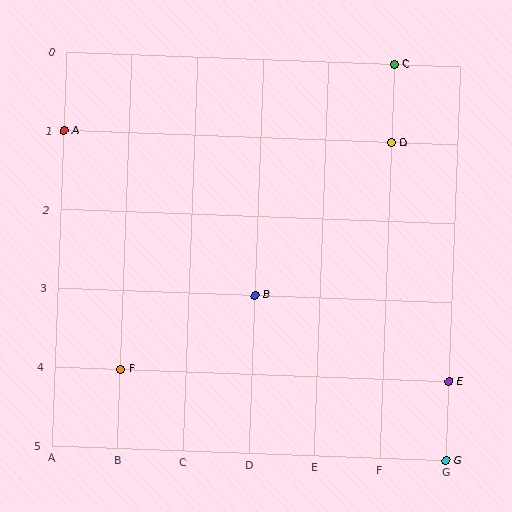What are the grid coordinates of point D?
Point D is at grid coordinates (F, 1).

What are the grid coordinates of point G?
Point G is at grid coordinates (G, 5).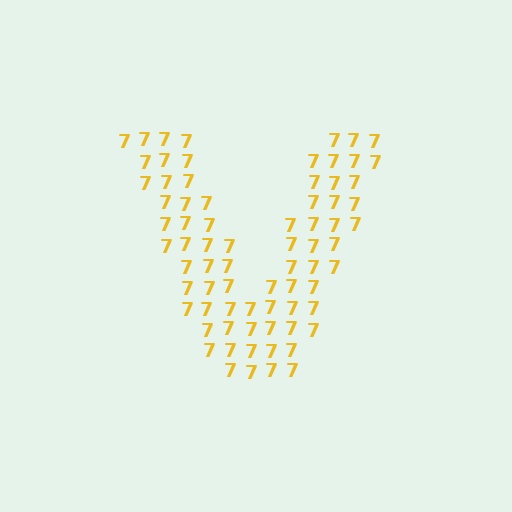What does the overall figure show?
The overall figure shows the letter V.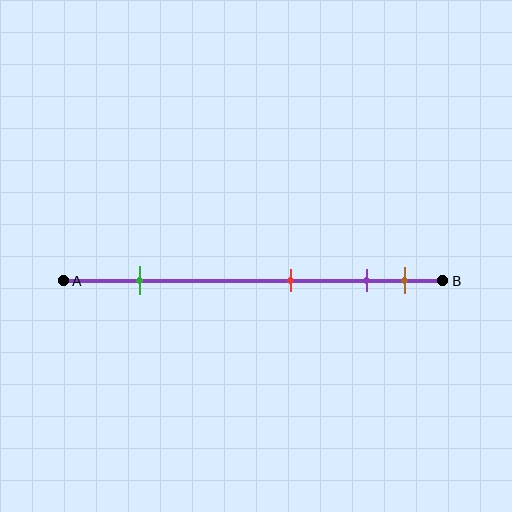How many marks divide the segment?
There are 4 marks dividing the segment.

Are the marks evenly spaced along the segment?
No, the marks are not evenly spaced.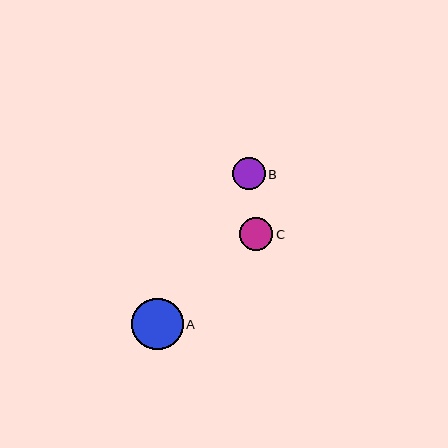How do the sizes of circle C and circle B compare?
Circle C and circle B are approximately the same size.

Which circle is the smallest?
Circle B is the smallest with a size of approximately 33 pixels.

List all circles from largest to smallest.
From largest to smallest: A, C, B.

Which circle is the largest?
Circle A is the largest with a size of approximately 51 pixels.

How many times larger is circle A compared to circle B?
Circle A is approximately 1.6 times the size of circle B.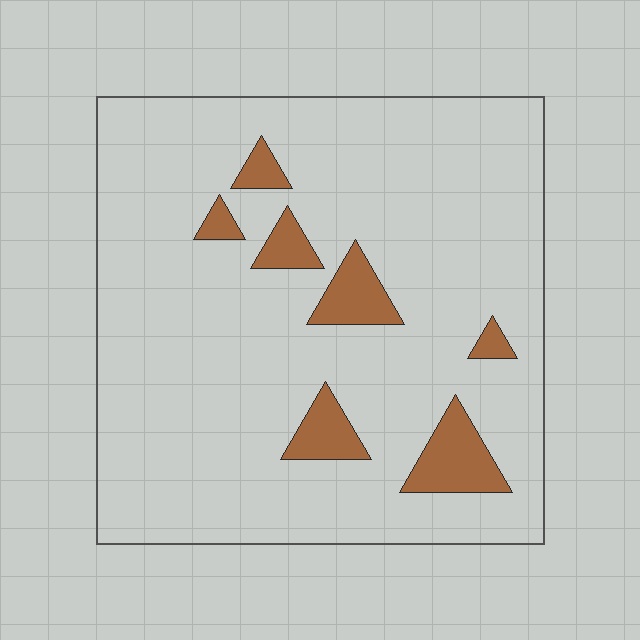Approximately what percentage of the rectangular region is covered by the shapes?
Approximately 10%.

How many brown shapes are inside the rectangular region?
7.